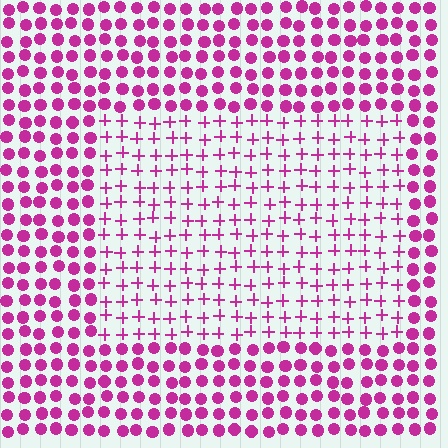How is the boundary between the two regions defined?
The boundary is defined by a change in element shape: plus signs inside vs. circles outside. All elements share the same color and spacing.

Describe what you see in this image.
The image is filled with small magenta elements arranged in a uniform grid. A rectangle-shaped region contains plus signs, while the surrounding area contains circles. The boundary is defined purely by the change in element shape.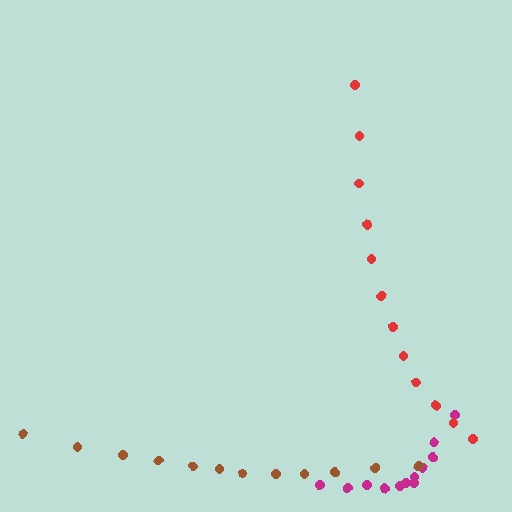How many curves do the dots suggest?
There are 3 distinct paths.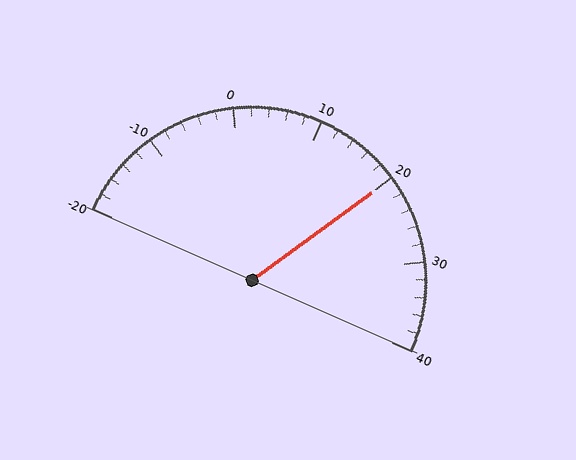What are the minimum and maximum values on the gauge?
The gauge ranges from -20 to 40.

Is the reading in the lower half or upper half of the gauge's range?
The reading is in the upper half of the range (-20 to 40).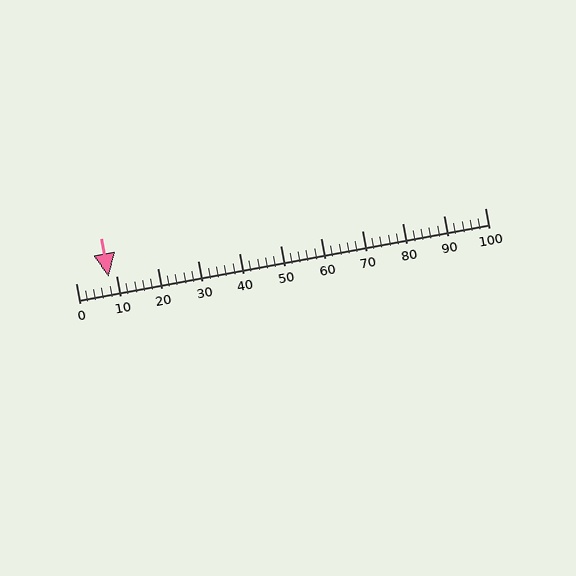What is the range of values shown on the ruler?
The ruler shows values from 0 to 100.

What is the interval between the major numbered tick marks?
The major tick marks are spaced 10 units apart.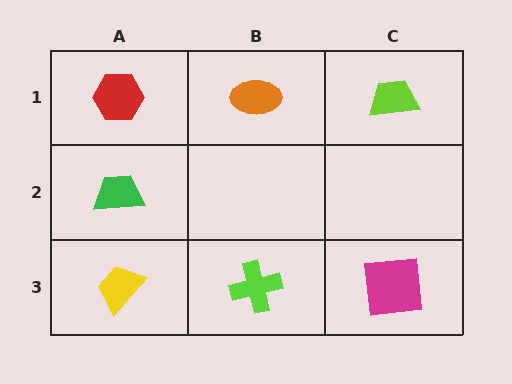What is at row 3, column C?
A magenta square.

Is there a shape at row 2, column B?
No, that cell is empty.